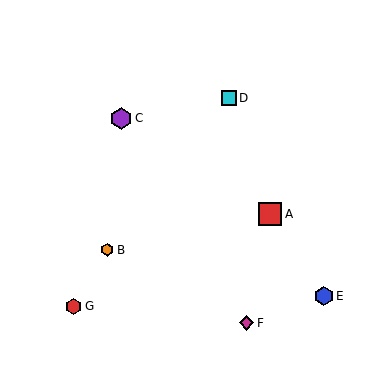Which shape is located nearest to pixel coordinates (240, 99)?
The cyan square (labeled D) at (229, 98) is nearest to that location.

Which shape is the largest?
The red square (labeled A) is the largest.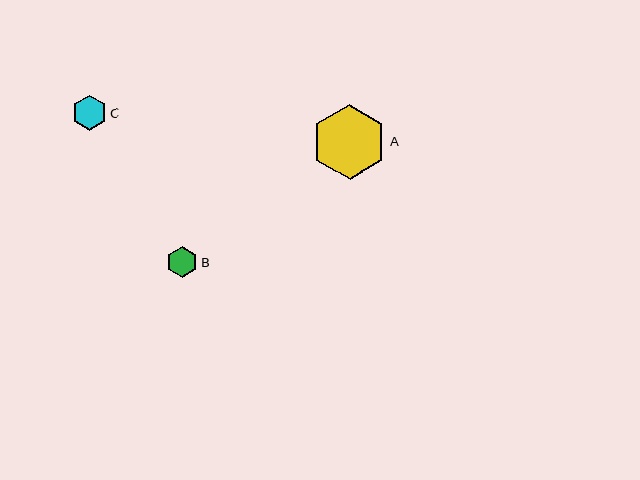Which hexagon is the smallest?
Hexagon B is the smallest with a size of approximately 31 pixels.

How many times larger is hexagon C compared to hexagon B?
Hexagon C is approximately 1.1 times the size of hexagon B.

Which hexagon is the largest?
Hexagon A is the largest with a size of approximately 75 pixels.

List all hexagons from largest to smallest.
From largest to smallest: A, C, B.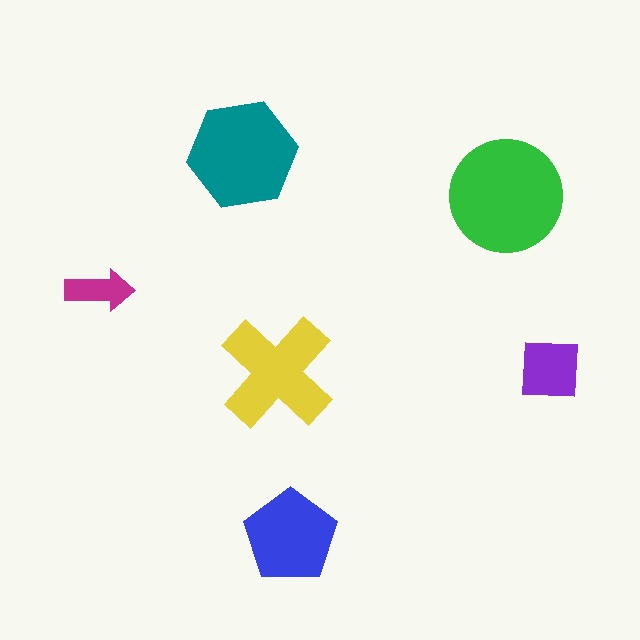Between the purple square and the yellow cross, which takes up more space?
The yellow cross.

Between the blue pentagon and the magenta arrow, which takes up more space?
The blue pentagon.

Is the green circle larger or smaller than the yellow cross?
Larger.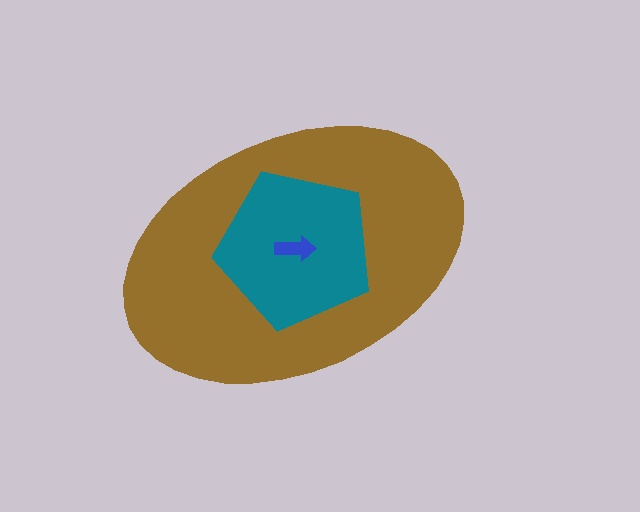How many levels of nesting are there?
3.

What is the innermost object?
The blue arrow.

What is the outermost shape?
The brown ellipse.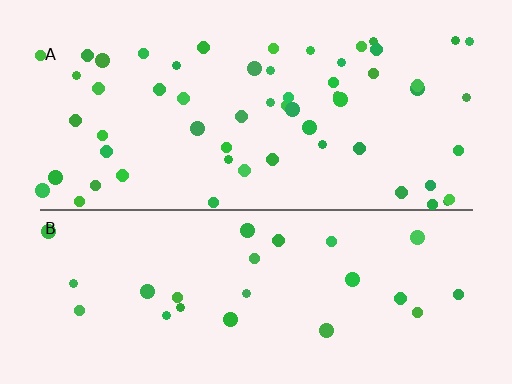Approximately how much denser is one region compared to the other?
Approximately 2.3× — region A over region B.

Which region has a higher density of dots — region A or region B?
A (the top).